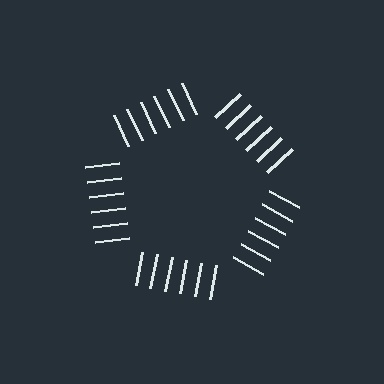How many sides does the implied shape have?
5 sides — the line-ends trace a pentagon.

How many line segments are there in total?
30 — 6 along each of the 5 edges.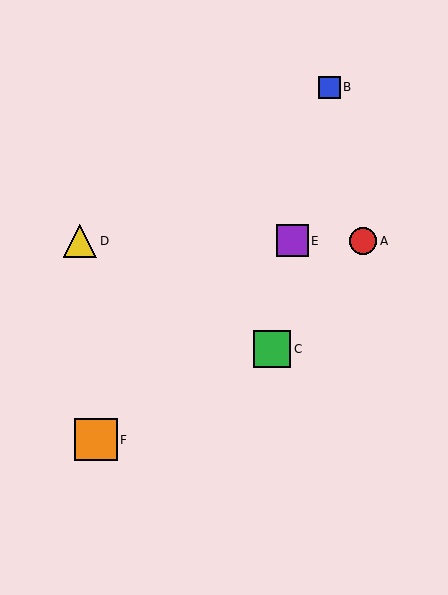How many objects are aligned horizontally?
3 objects (A, D, E) are aligned horizontally.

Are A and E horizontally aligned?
Yes, both are at y≈241.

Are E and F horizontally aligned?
No, E is at y≈241 and F is at y≈440.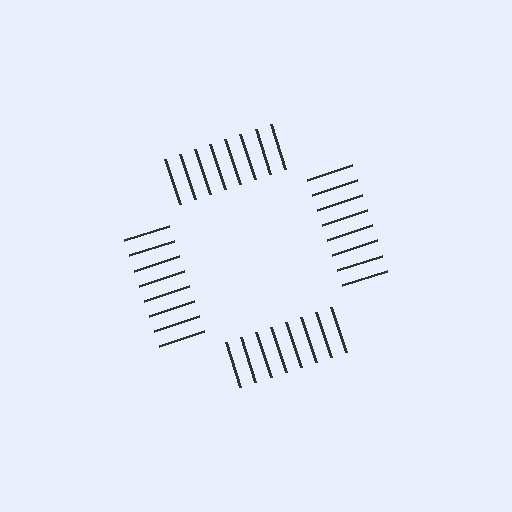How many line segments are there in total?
32 — 8 along each of the 4 edges.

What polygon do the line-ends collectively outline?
An illusory square — the line segments terminate on its edges but no continuous stroke is drawn.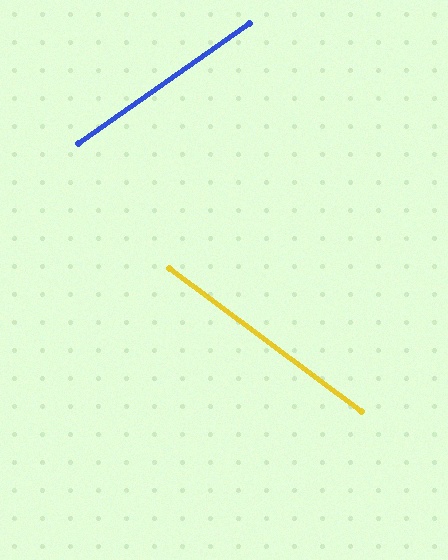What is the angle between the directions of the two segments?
Approximately 72 degrees.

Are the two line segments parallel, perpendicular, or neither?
Neither parallel nor perpendicular — they differ by about 72°.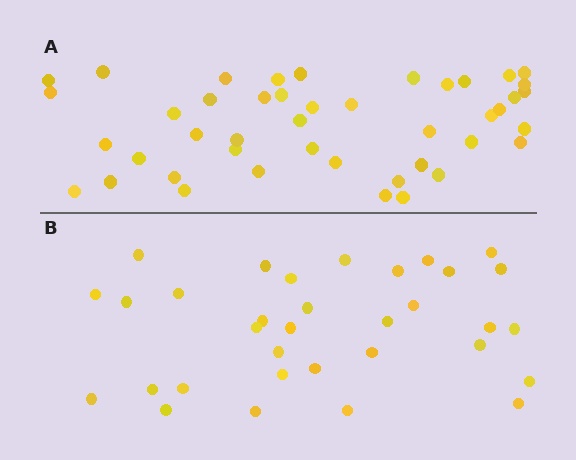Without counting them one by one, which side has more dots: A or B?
Region A (the top region) has more dots.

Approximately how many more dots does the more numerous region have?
Region A has roughly 12 or so more dots than region B.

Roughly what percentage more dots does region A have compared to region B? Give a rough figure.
About 35% more.